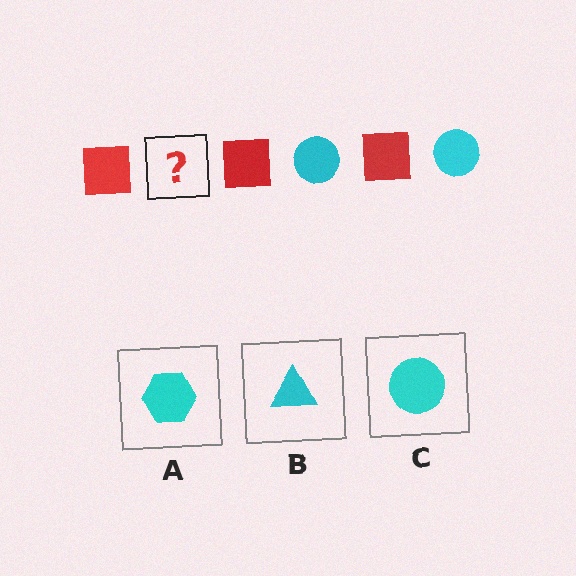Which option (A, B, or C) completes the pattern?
C.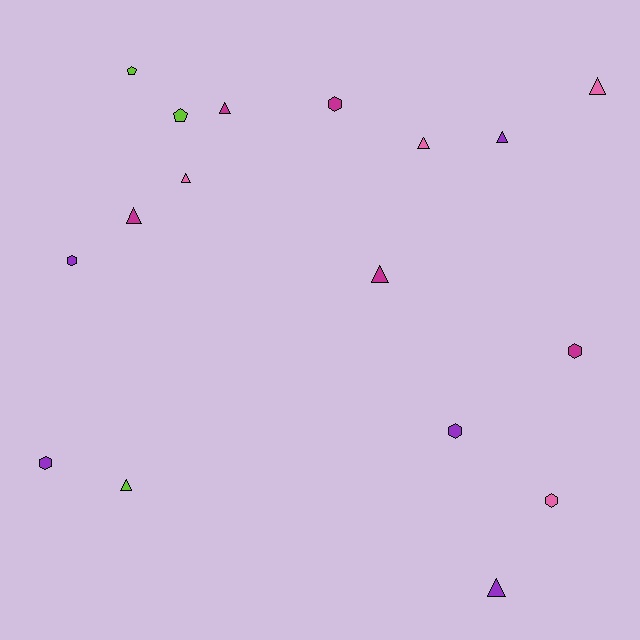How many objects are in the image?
There are 17 objects.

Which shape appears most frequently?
Triangle, with 9 objects.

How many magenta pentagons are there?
There are no magenta pentagons.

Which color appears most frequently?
Magenta, with 5 objects.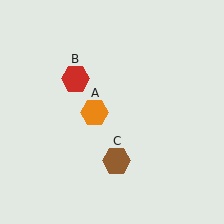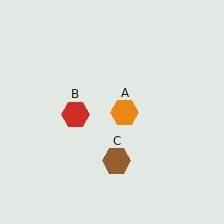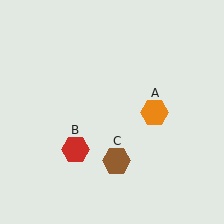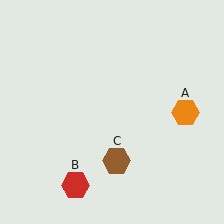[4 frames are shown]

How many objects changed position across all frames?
2 objects changed position: orange hexagon (object A), red hexagon (object B).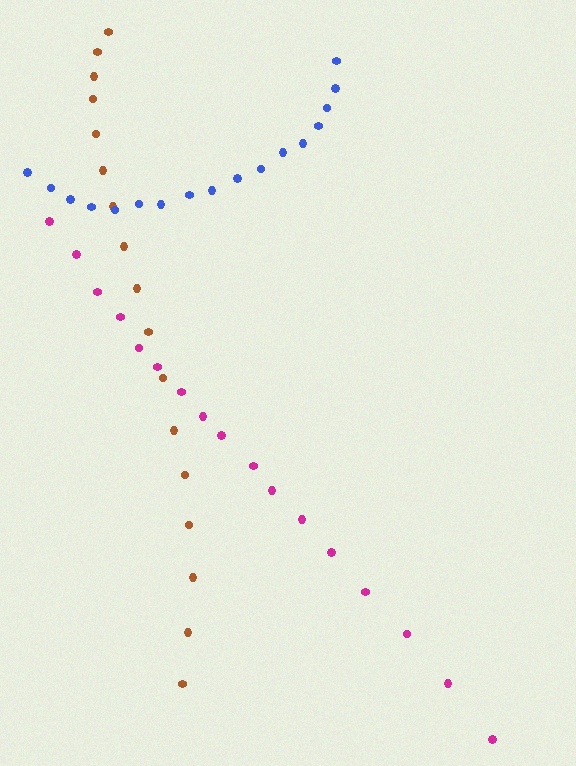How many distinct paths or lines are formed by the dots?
There are 3 distinct paths.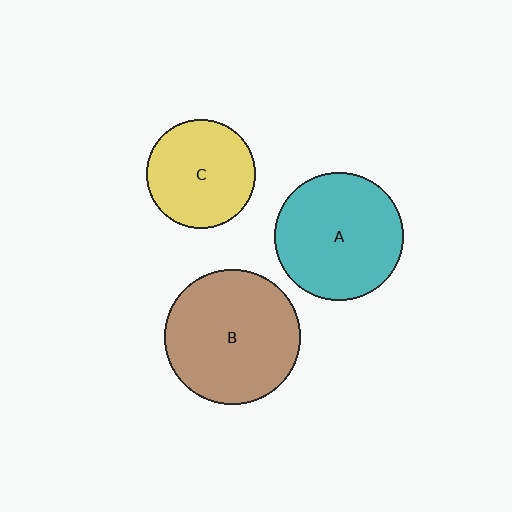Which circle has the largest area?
Circle B (brown).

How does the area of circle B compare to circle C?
Approximately 1.6 times.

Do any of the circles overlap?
No, none of the circles overlap.